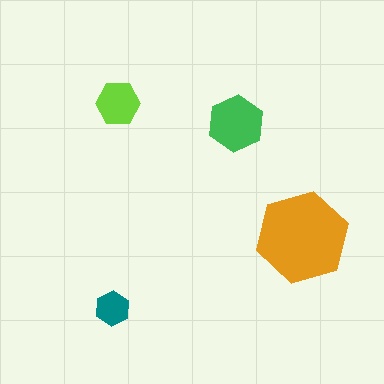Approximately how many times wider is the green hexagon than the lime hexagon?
About 1.5 times wider.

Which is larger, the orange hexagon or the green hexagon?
The orange one.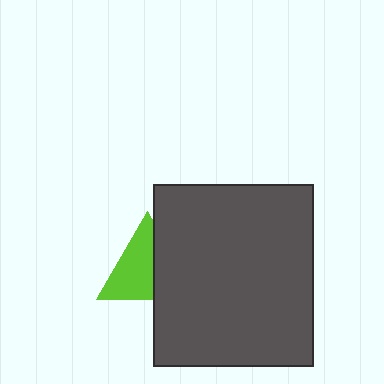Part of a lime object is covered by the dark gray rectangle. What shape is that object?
It is a triangle.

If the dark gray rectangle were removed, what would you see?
You would see the complete lime triangle.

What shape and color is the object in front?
The object in front is a dark gray rectangle.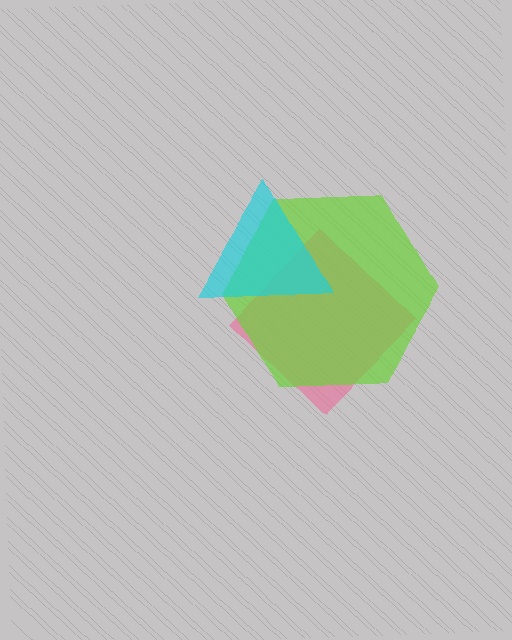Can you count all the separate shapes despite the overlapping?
Yes, there are 3 separate shapes.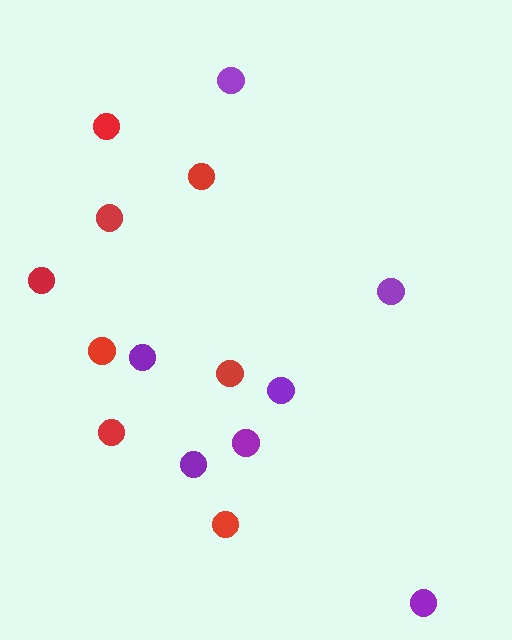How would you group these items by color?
There are 2 groups: one group of purple circles (7) and one group of red circles (8).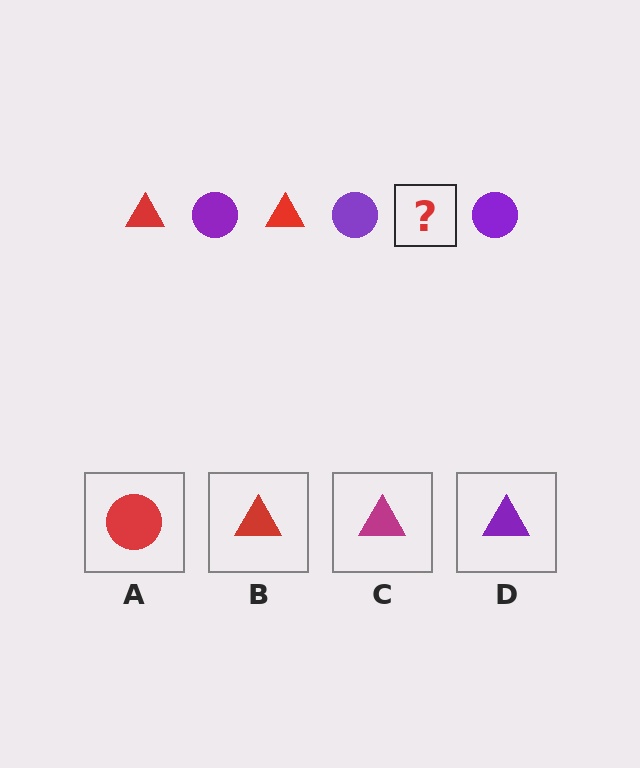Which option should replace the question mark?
Option B.